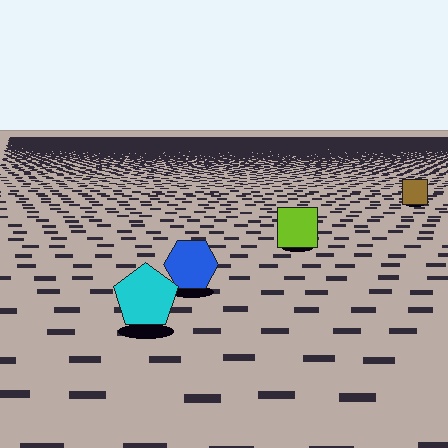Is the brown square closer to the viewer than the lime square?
No. The lime square is closer — you can tell from the texture gradient: the ground texture is coarser near it.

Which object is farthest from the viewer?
The brown square is farthest from the viewer. It appears smaller and the ground texture around it is denser.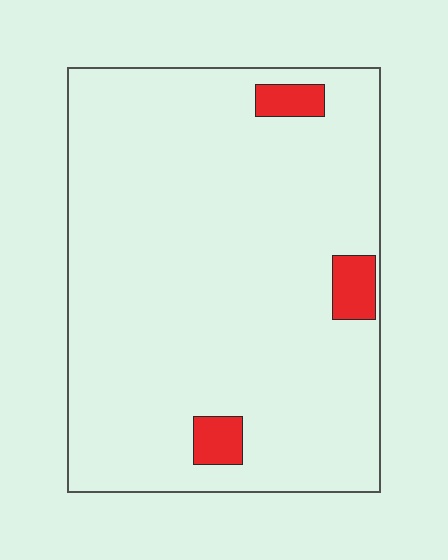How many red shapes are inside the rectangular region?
3.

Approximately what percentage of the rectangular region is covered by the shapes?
Approximately 5%.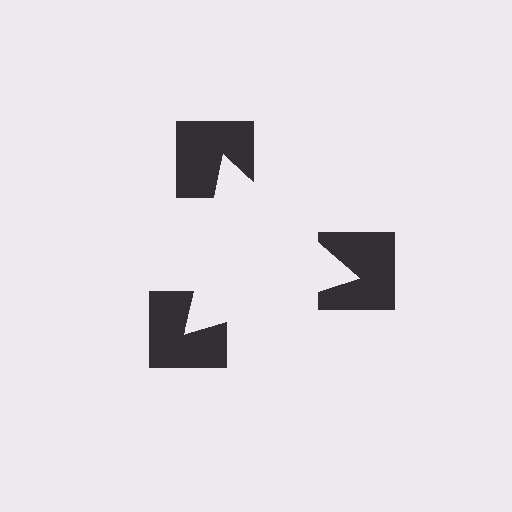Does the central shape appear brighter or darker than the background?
It typically appears slightly brighter than the background, even though no actual brightness change is drawn.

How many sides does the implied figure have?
3 sides.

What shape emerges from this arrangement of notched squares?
An illusory triangle — its edges are inferred from the aligned wedge cuts in the notched squares, not physically drawn.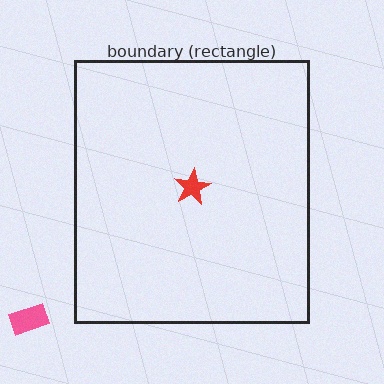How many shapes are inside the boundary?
1 inside, 1 outside.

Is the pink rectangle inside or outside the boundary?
Outside.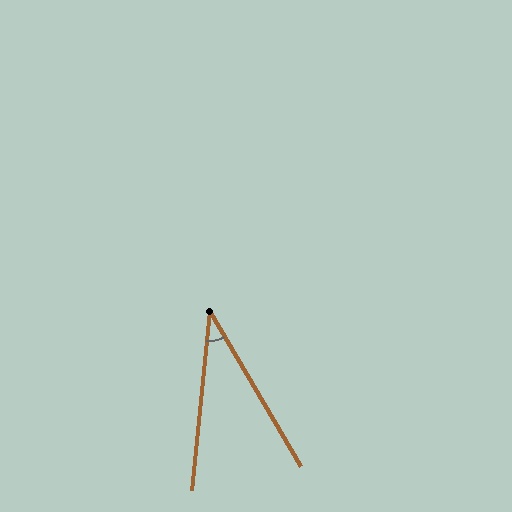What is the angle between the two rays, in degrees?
Approximately 36 degrees.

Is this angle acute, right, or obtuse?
It is acute.